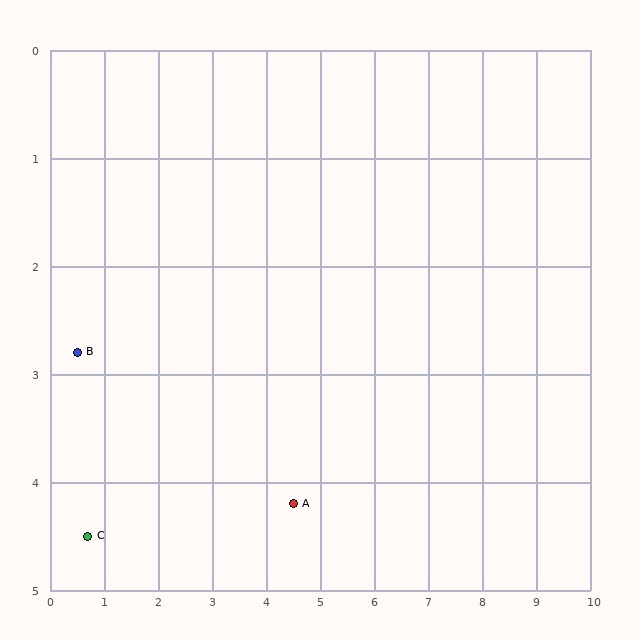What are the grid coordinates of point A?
Point A is at approximately (4.5, 4.2).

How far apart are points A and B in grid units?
Points A and B are about 4.2 grid units apart.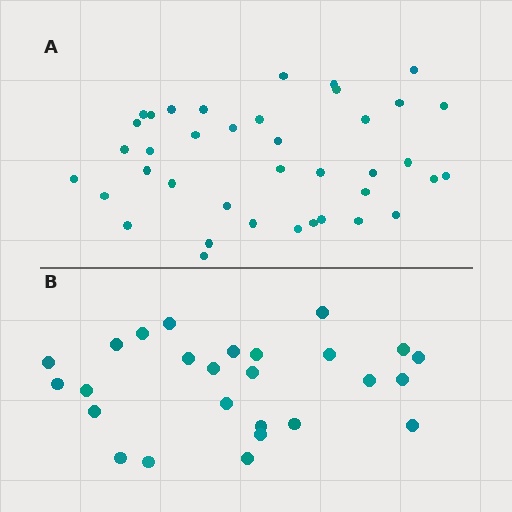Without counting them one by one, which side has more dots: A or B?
Region A (the top region) has more dots.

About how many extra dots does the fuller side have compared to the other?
Region A has approximately 15 more dots than region B.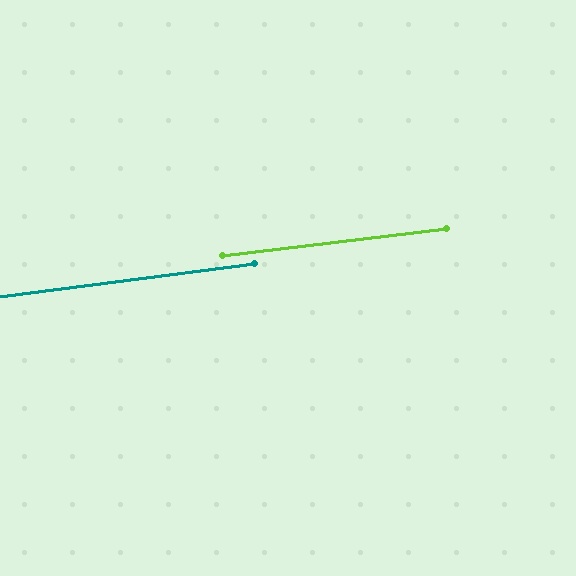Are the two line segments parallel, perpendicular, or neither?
Parallel — their directions differ by only 0.7°.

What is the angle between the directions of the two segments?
Approximately 1 degree.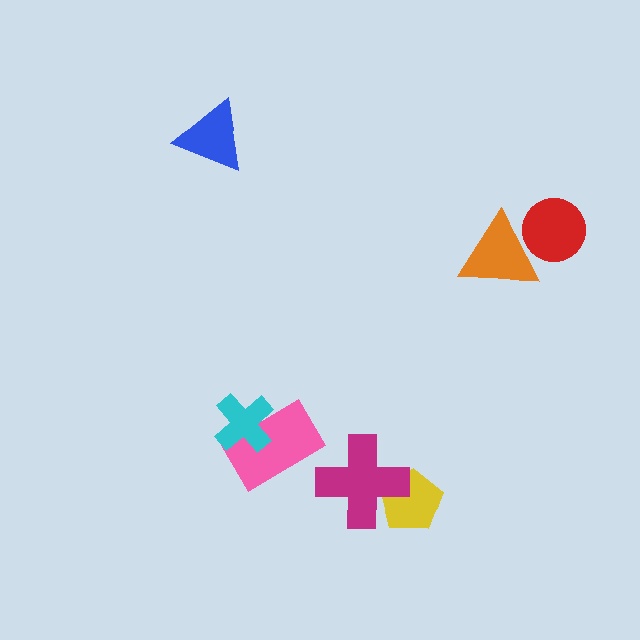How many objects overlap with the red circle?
1 object overlaps with the red circle.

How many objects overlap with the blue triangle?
0 objects overlap with the blue triangle.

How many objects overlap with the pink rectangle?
1 object overlaps with the pink rectangle.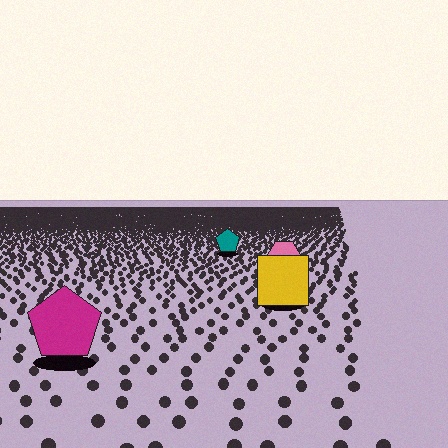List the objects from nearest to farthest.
From nearest to farthest: the magenta pentagon, the yellow square, the pink hexagon, the teal pentagon.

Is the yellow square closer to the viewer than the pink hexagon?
Yes. The yellow square is closer — you can tell from the texture gradient: the ground texture is coarser near it.